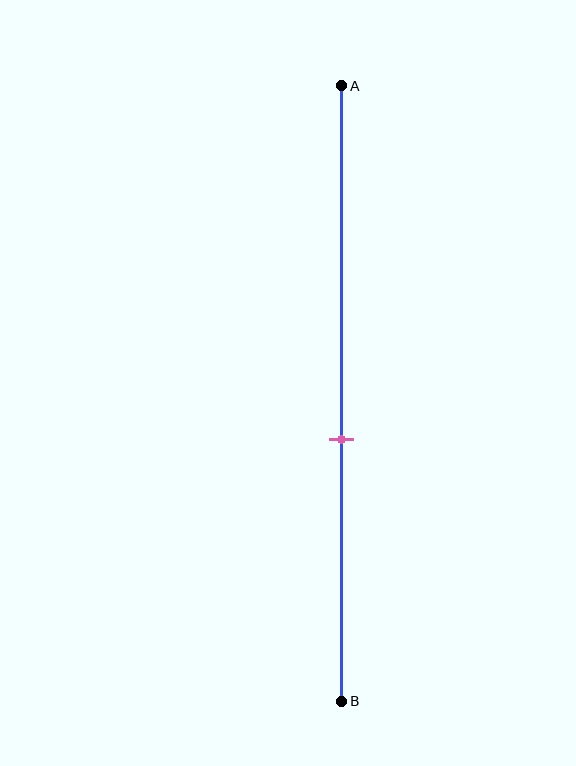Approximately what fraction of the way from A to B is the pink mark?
The pink mark is approximately 60% of the way from A to B.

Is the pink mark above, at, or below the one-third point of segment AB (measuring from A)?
The pink mark is below the one-third point of segment AB.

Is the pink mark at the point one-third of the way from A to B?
No, the mark is at about 60% from A, not at the 33% one-third point.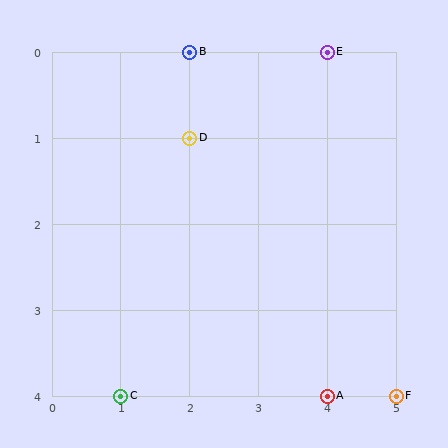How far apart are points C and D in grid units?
Points C and D are 1 column and 3 rows apart (about 3.2 grid units diagonally).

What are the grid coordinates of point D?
Point D is at grid coordinates (2, 1).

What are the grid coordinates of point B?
Point B is at grid coordinates (2, 0).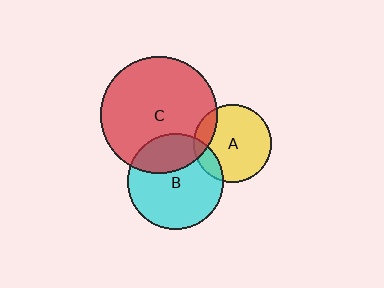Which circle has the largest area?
Circle C (red).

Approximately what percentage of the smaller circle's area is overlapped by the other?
Approximately 15%.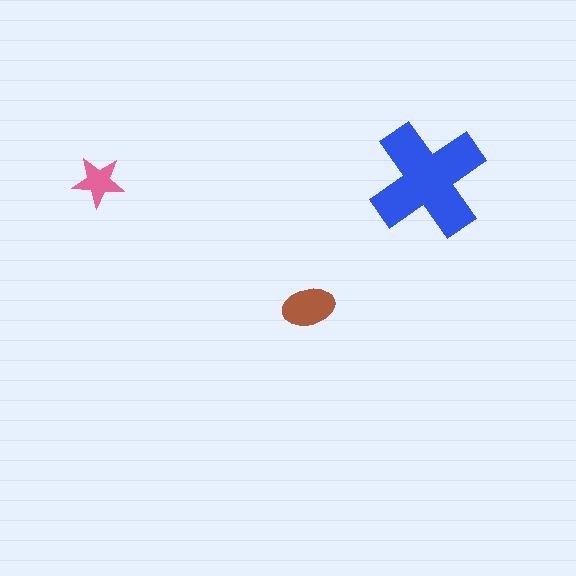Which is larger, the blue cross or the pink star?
The blue cross.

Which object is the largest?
The blue cross.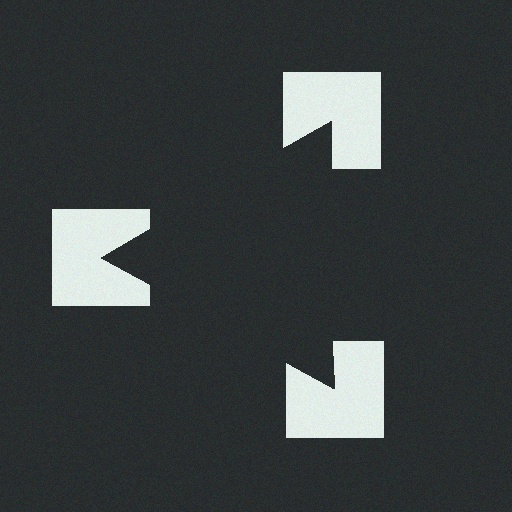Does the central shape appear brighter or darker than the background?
It typically appears slightly darker than the background, even though no actual brightness change is drawn.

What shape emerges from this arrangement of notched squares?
An illusory triangle — its edges are inferred from the aligned wedge cuts in the notched squares, not physically drawn.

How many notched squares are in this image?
There are 3 — one at each vertex of the illusory triangle.